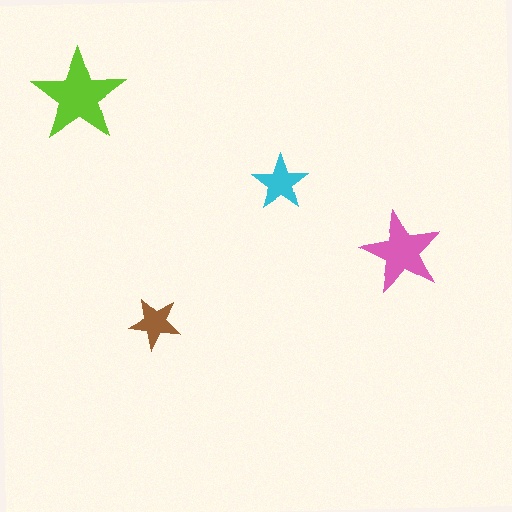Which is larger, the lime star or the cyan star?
The lime one.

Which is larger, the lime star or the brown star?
The lime one.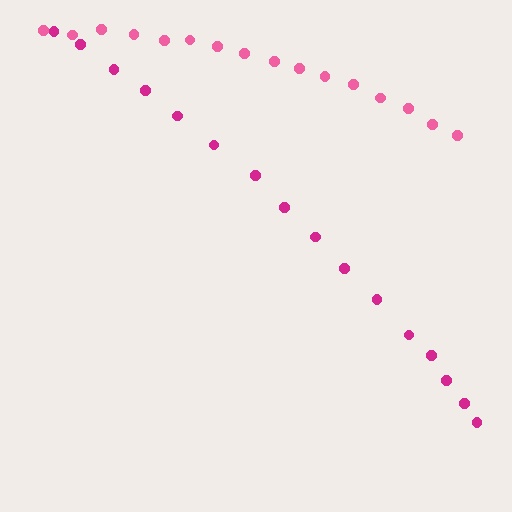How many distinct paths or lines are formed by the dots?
There are 2 distinct paths.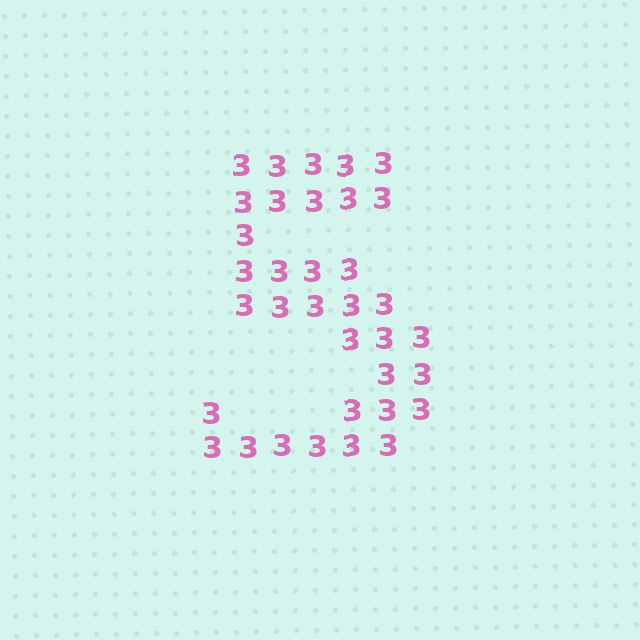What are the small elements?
The small elements are digit 3's.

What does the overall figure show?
The overall figure shows the digit 5.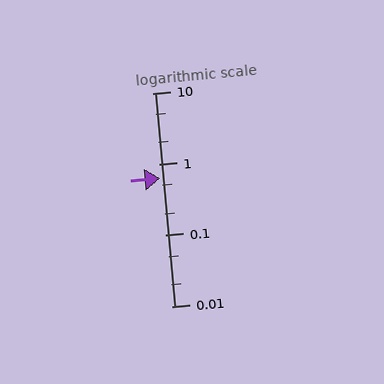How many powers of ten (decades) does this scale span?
The scale spans 3 decades, from 0.01 to 10.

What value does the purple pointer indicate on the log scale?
The pointer indicates approximately 0.63.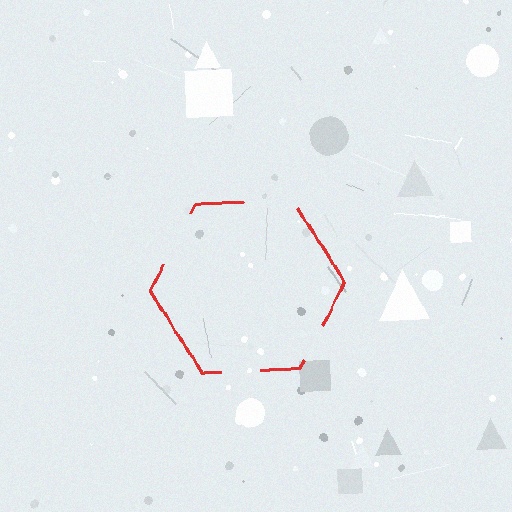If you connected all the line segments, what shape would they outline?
They would outline a hexagon.